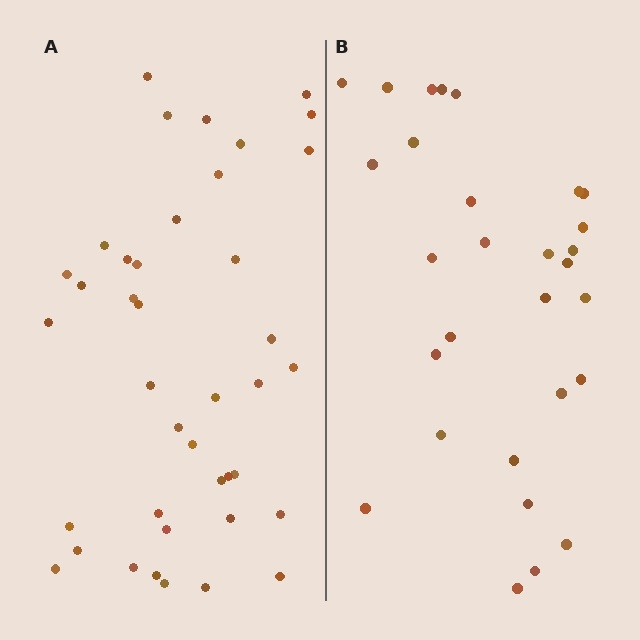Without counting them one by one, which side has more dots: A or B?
Region A (the left region) has more dots.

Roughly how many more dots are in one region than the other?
Region A has roughly 12 or so more dots than region B.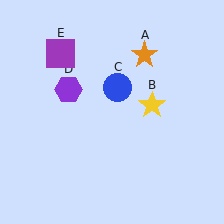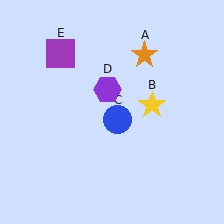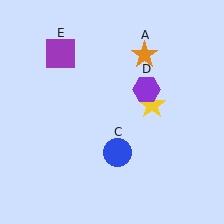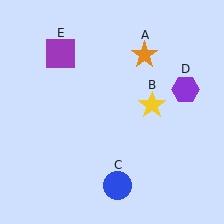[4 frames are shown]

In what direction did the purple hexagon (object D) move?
The purple hexagon (object D) moved right.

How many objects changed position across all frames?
2 objects changed position: blue circle (object C), purple hexagon (object D).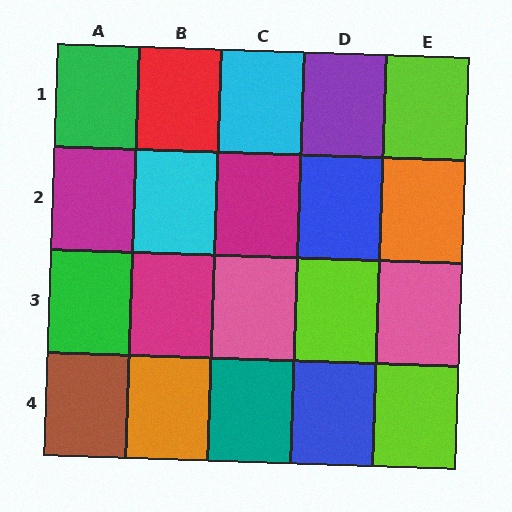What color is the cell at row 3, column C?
Pink.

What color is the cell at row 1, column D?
Purple.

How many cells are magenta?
3 cells are magenta.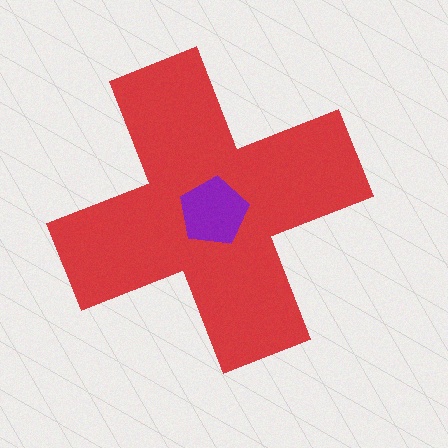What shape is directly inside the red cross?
The purple pentagon.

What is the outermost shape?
The red cross.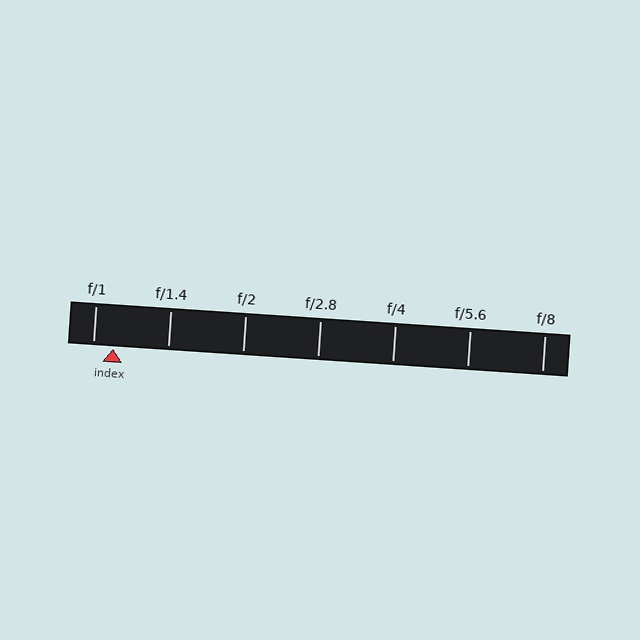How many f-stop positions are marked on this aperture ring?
There are 7 f-stop positions marked.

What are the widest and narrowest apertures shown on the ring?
The widest aperture shown is f/1 and the narrowest is f/8.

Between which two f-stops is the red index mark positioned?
The index mark is between f/1 and f/1.4.